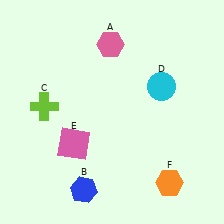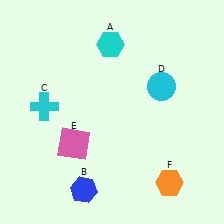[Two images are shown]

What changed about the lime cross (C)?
In Image 1, C is lime. In Image 2, it changed to cyan.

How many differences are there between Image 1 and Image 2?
There are 2 differences between the two images.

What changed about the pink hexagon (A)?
In Image 1, A is pink. In Image 2, it changed to cyan.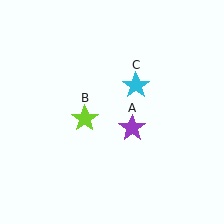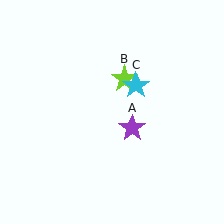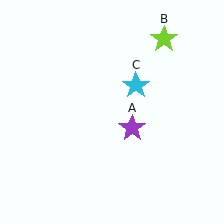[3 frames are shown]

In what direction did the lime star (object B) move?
The lime star (object B) moved up and to the right.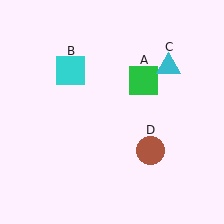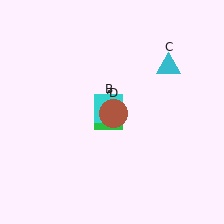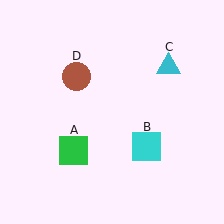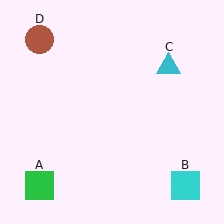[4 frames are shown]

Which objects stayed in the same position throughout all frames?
Cyan triangle (object C) remained stationary.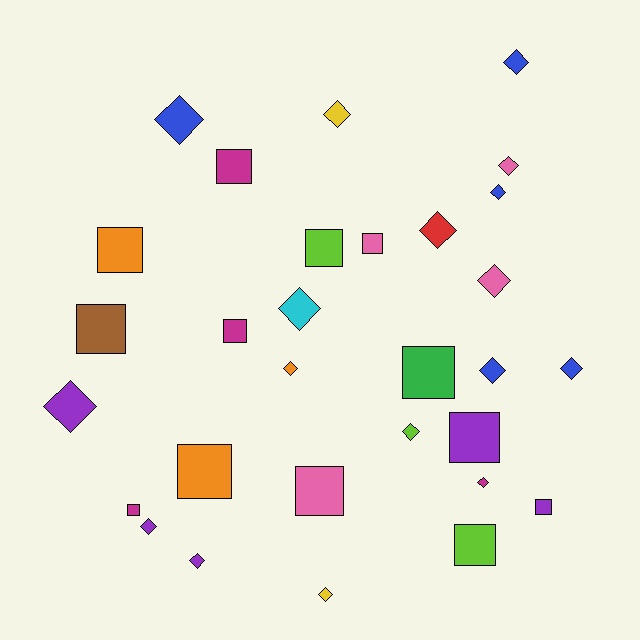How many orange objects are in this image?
There are 3 orange objects.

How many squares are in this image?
There are 13 squares.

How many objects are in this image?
There are 30 objects.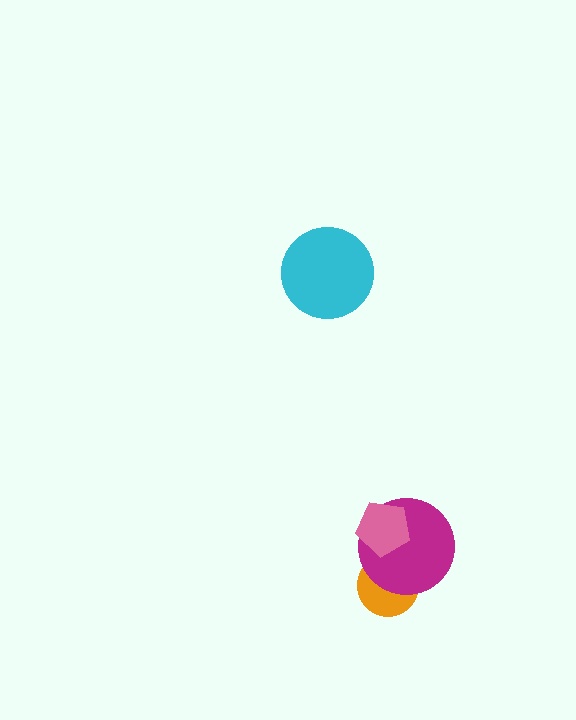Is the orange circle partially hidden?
Yes, it is partially covered by another shape.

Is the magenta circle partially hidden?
Yes, it is partially covered by another shape.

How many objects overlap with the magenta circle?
2 objects overlap with the magenta circle.